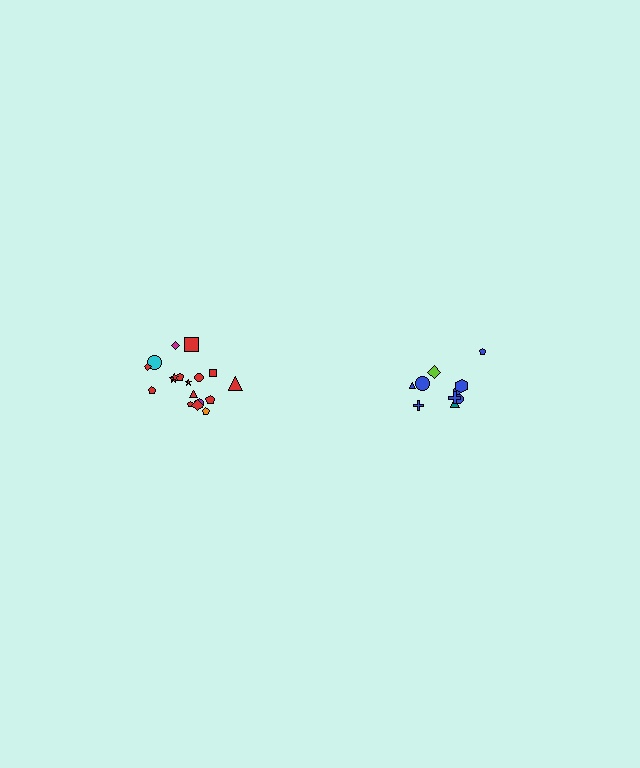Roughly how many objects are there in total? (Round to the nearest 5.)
Roughly 30 objects in total.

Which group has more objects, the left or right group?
The left group.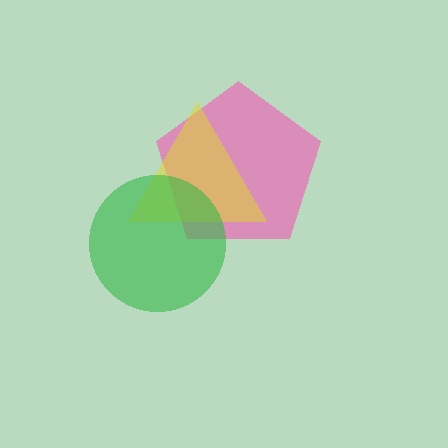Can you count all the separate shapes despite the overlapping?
Yes, there are 3 separate shapes.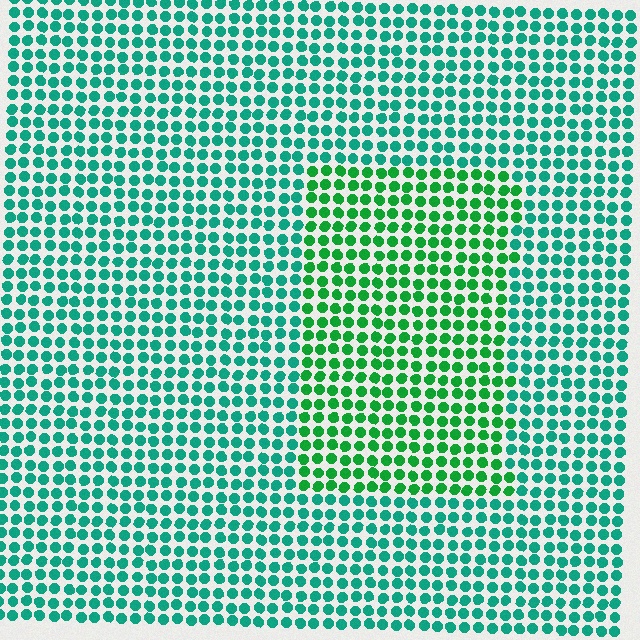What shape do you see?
I see a rectangle.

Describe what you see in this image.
The image is filled with small teal elements in a uniform arrangement. A rectangle-shaped region is visible where the elements are tinted to a slightly different hue, forming a subtle color boundary.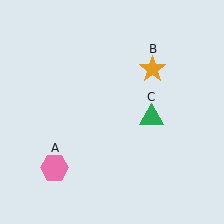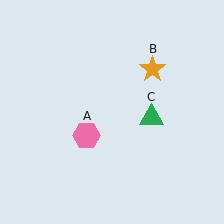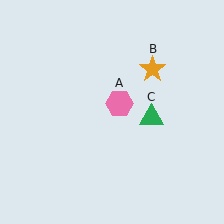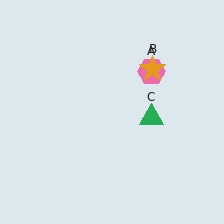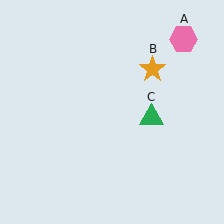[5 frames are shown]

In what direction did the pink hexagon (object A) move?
The pink hexagon (object A) moved up and to the right.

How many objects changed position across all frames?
1 object changed position: pink hexagon (object A).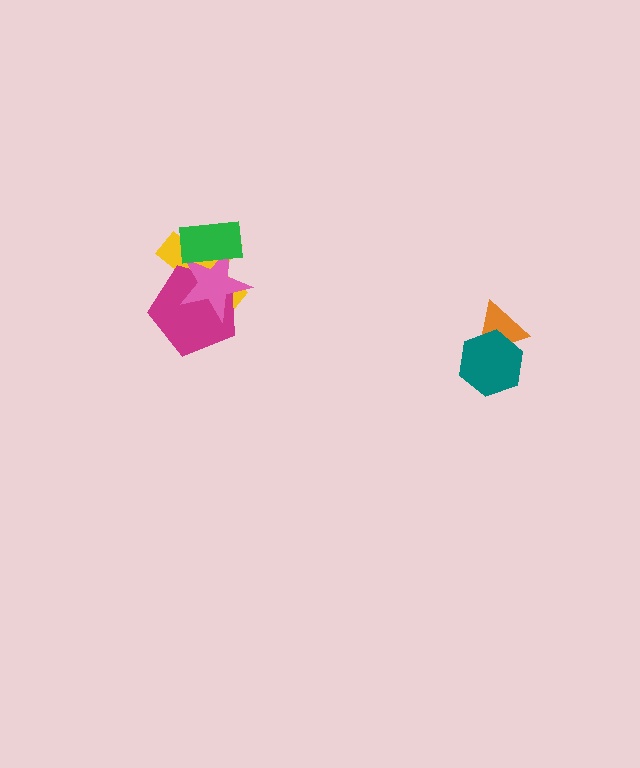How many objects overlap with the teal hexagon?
1 object overlaps with the teal hexagon.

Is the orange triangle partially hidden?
Yes, it is partially covered by another shape.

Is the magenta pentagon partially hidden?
Yes, it is partially covered by another shape.